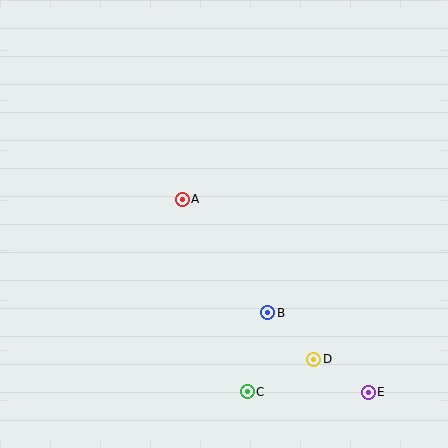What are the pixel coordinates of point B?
Point B is at (268, 313).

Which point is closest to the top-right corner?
Point A is closest to the top-right corner.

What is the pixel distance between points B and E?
The distance between B and E is 128 pixels.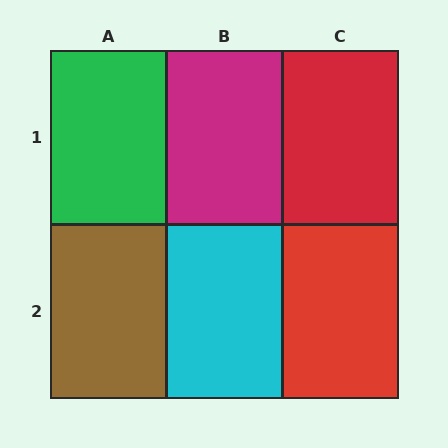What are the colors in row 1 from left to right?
Green, magenta, red.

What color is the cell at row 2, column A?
Brown.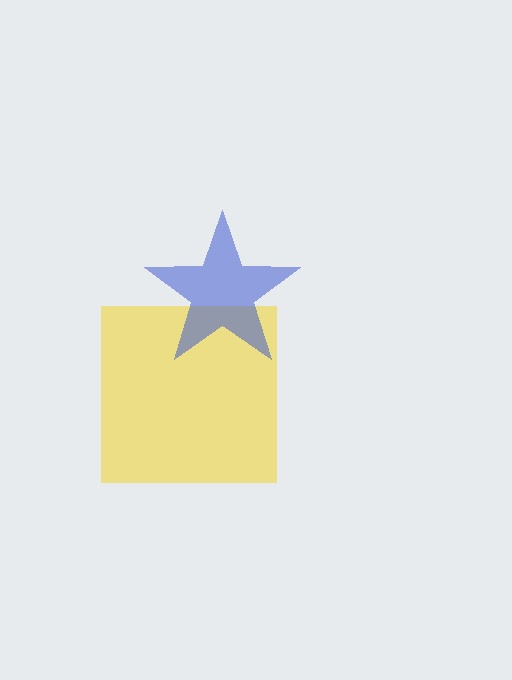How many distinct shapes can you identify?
There are 2 distinct shapes: a yellow square, a blue star.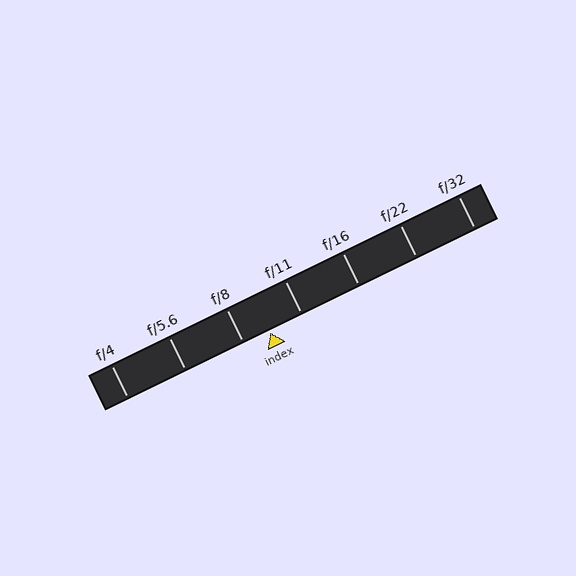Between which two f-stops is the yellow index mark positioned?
The index mark is between f/8 and f/11.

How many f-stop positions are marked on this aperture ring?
There are 7 f-stop positions marked.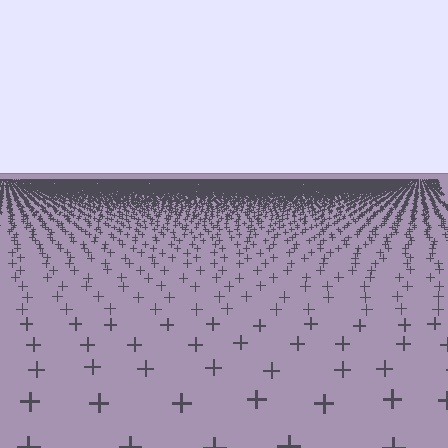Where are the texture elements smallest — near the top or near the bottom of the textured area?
Near the top.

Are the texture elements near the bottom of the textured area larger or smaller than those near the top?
Larger. Near the bottom, elements are closer to the viewer and appear at a bigger on-screen size.